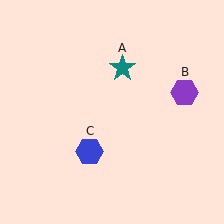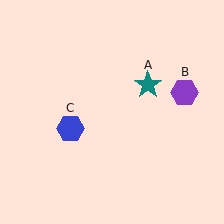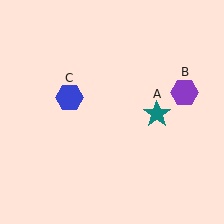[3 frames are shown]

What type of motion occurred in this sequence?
The teal star (object A), blue hexagon (object C) rotated clockwise around the center of the scene.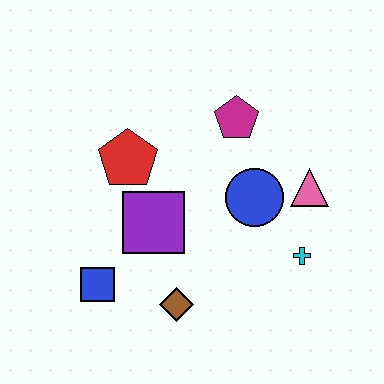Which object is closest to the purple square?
The red pentagon is closest to the purple square.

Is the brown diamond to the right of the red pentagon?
Yes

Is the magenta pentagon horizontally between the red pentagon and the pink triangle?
Yes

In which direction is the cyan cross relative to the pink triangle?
The cyan cross is below the pink triangle.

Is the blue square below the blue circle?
Yes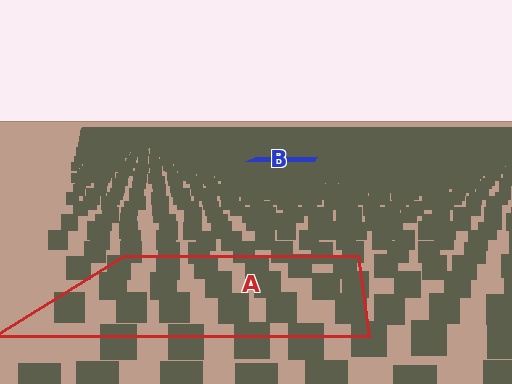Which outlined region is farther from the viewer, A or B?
Region B is farther from the viewer — the texture elements inside it appear smaller and more densely packed.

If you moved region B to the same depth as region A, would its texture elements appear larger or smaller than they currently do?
They would appear larger. At a closer depth, the same texture elements are projected at a bigger on-screen size.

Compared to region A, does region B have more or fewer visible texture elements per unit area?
Region B has more texture elements per unit area — they are packed more densely because it is farther away.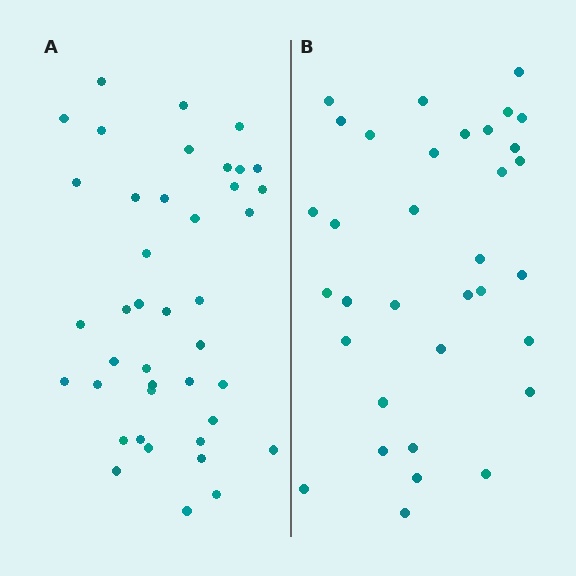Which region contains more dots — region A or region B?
Region A (the left region) has more dots.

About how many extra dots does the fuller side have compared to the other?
Region A has roughly 8 or so more dots than region B.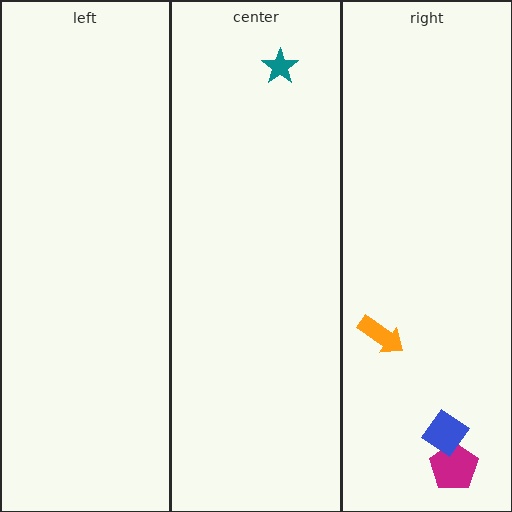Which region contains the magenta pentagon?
The right region.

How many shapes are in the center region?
1.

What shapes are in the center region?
The teal star.